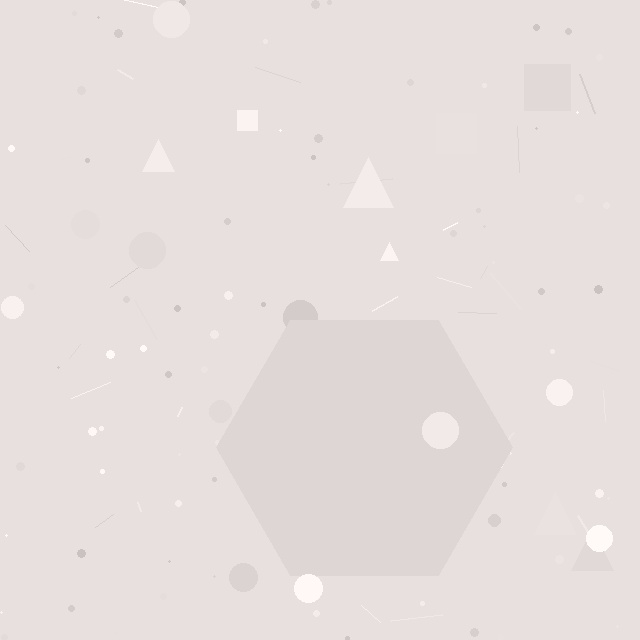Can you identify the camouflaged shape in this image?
The camouflaged shape is a hexagon.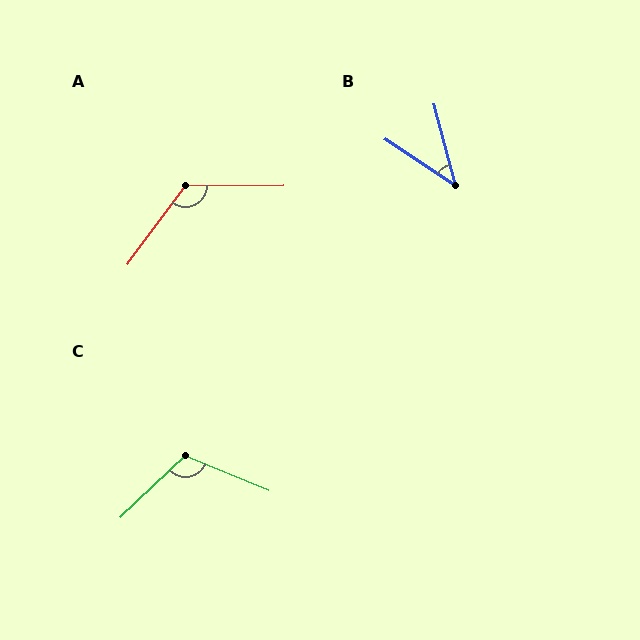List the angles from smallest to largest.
B (41°), C (114°), A (127°).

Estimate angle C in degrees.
Approximately 114 degrees.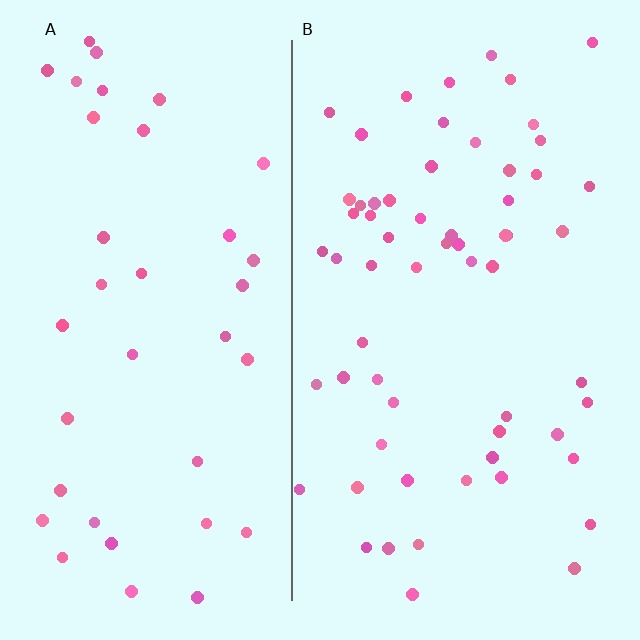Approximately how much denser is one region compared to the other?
Approximately 1.6× — region B over region A.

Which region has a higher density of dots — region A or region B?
B (the right).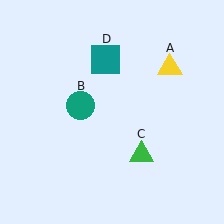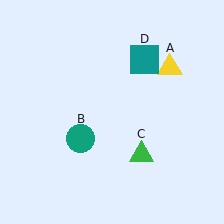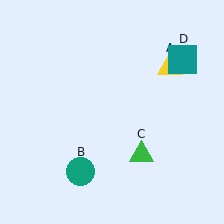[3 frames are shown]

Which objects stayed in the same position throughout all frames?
Yellow triangle (object A) and green triangle (object C) remained stationary.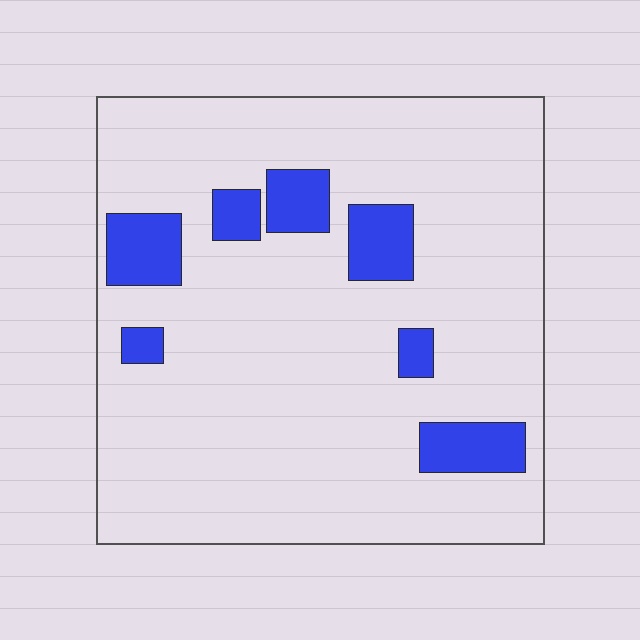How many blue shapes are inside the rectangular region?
7.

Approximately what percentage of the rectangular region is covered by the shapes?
Approximately 15%.